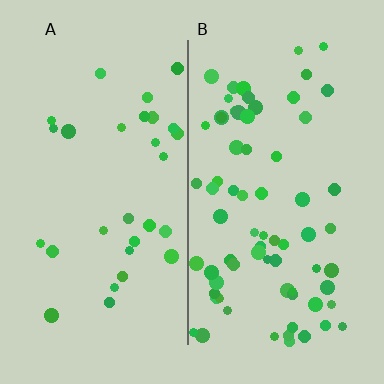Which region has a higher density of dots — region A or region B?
B (the right).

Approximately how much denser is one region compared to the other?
Approximately 2.4× — region B over region A.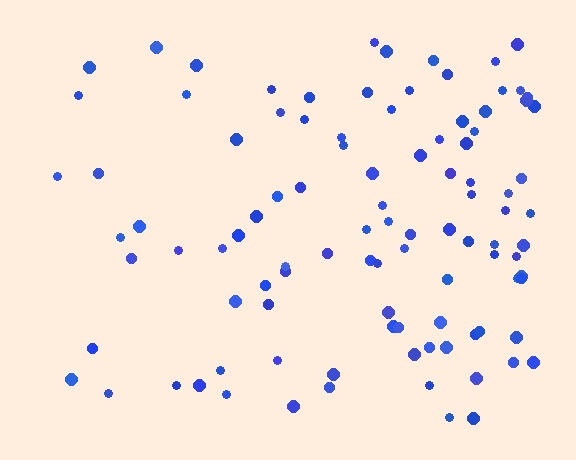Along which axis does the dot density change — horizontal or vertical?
Horizontal.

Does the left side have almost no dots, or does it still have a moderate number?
Still a moderate number, just noticeably fewer than the right.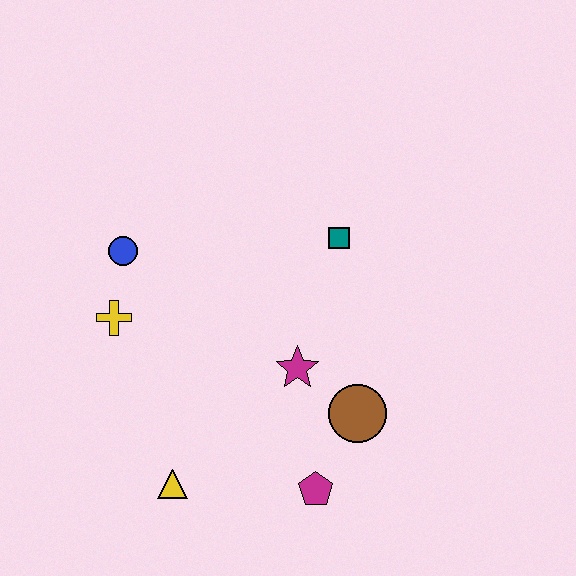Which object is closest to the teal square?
The magenta star is closest to the teal square.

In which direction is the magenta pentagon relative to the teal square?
The magenta pentagon is below the teal square.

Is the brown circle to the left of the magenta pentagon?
No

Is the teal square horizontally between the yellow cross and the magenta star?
No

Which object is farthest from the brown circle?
The blue circle is farthest from the brown circle.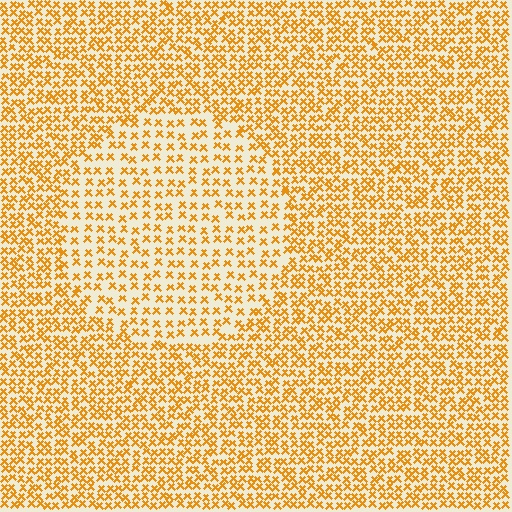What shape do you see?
I see a circle.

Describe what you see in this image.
The image contains small orange elements arranged at two different densities. A circle-shaped region is visible where the elements are less densely packed than the surrounding area.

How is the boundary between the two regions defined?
The boundary is defined by a change in element density (approximately 1.8x ratio). All elements are the same color, size, and shape.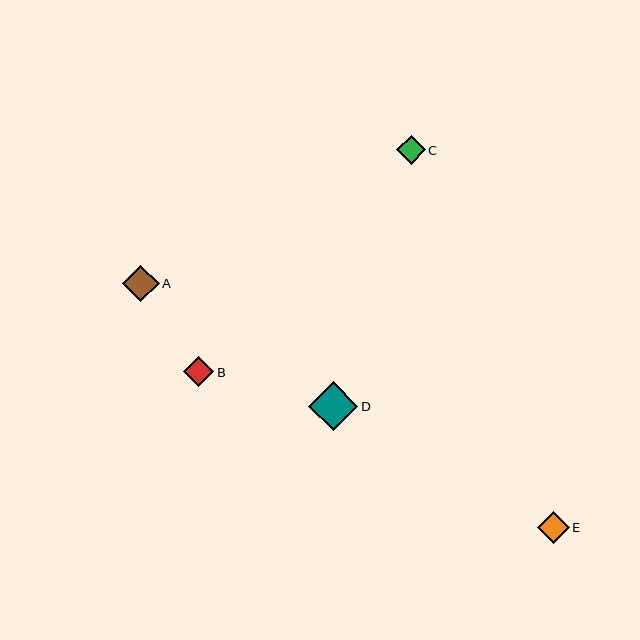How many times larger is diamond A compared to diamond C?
Diamond A is approximately 1.3 times the size of diamond C.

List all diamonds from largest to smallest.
From largest to smallest: D, A, E, B, C.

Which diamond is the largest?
Diamond D is the largest with a size of approximately 50 pixels.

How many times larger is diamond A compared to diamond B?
Diamond A is approximately 1.2 times the size of diamond B.